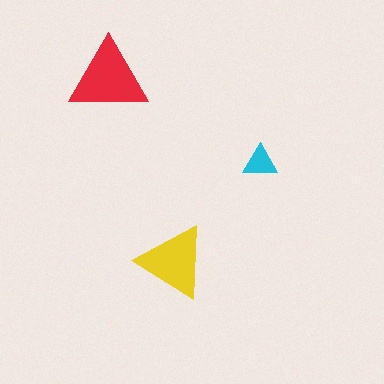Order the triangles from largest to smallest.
the red one, the yellow one, the cyan one.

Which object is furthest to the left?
The red triangle is leftmost.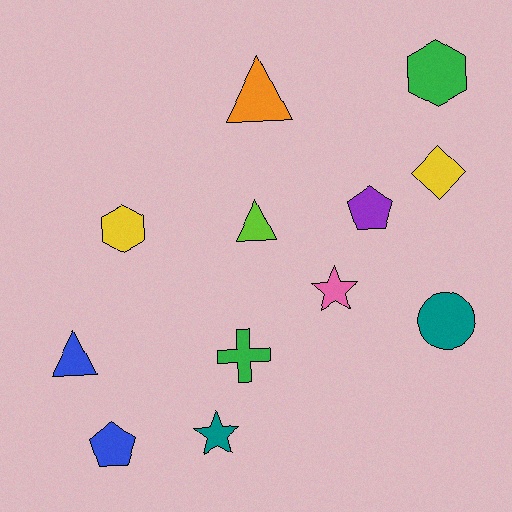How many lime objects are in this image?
There is 1 lime object.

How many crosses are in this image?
There is 1 cross.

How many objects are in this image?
There are 12 objects.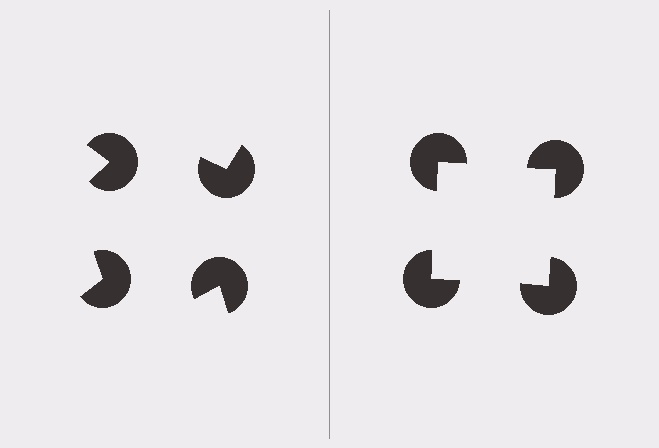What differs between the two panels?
The pac-man discs are positioned identically on both sides; only the wedge orientations differ. On the right they align to a square; on the left they are misaligned.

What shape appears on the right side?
An illusory square.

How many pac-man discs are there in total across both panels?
8 — 4 on each side.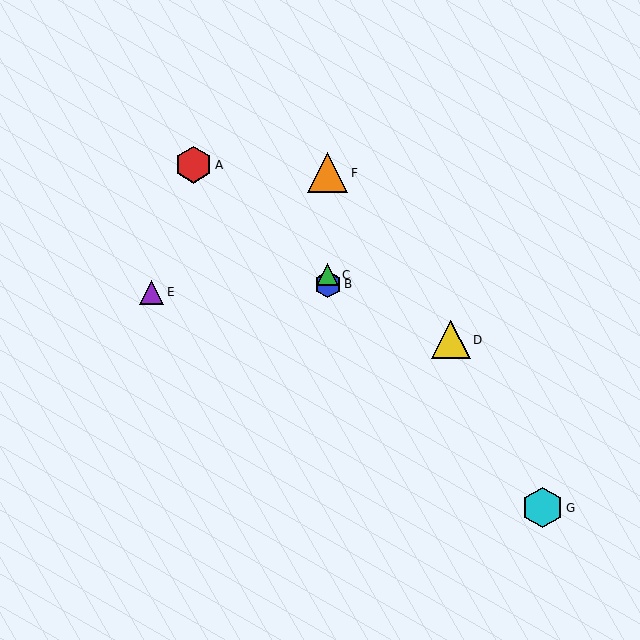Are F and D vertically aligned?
No, F is at x≈328 and D is at x≈451.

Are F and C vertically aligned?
Yes, both are at x≈328.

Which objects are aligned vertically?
Objects B, C, F are aligned vertically.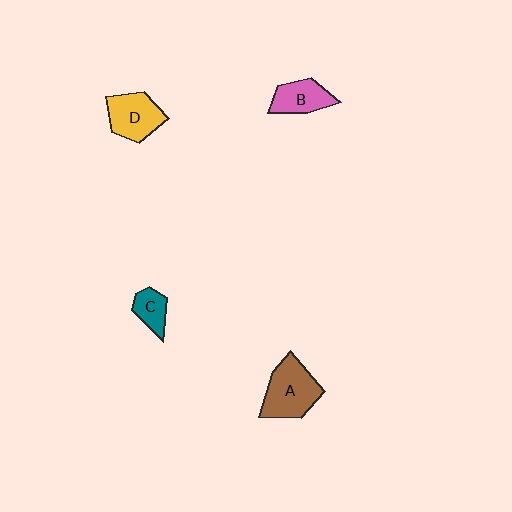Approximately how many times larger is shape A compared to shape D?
Approximately 1.2 times.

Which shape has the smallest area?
Shape C (teal).